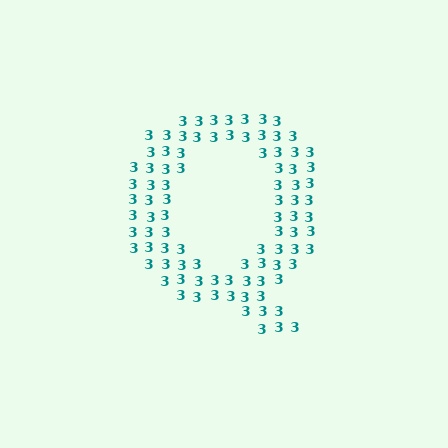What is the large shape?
The large shape is the letter Q.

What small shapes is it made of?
It is made of small digit 3's.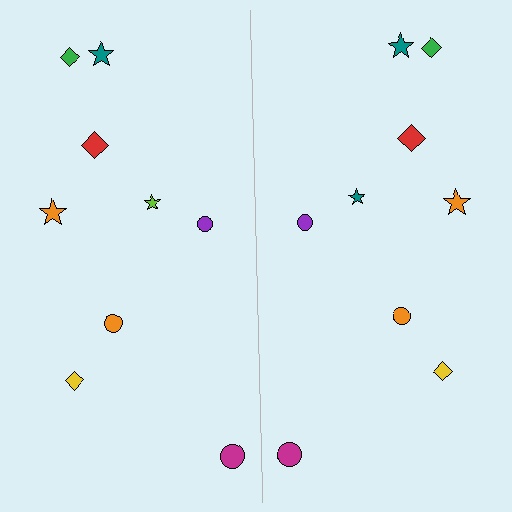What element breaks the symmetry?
The teal star on the right side breaks the symmetry — its mirror counterpart is lime.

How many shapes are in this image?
There are 18 shapes in this image.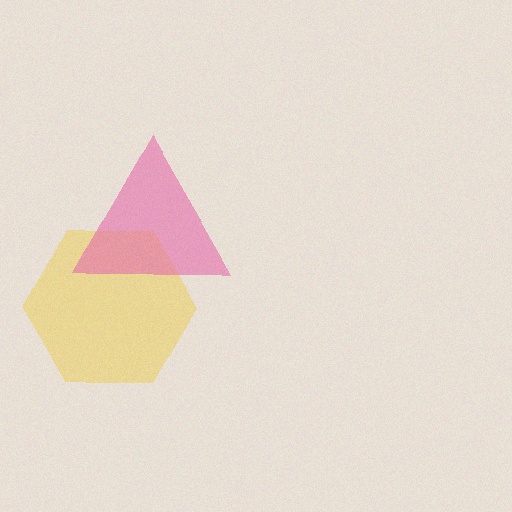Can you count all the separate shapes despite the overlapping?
Yes, there are 2 separate shapes.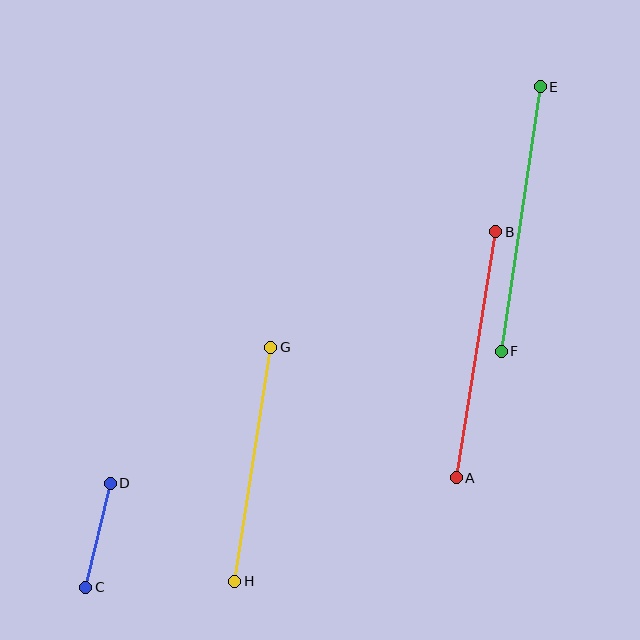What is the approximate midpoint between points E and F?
The midpoint is at approximately (521, 219) pixels.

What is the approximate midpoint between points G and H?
The midpoint is at approximately (253, 464) pixels.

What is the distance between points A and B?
The distance is approximately 249 pixels.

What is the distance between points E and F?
The distance is approximately 267 pixels.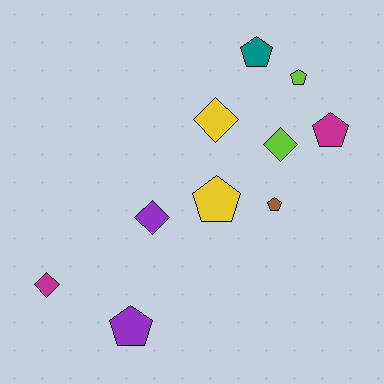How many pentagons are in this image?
There are 6 pentagons.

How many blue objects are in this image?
There are no blue objects.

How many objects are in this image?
There are 10 objects.